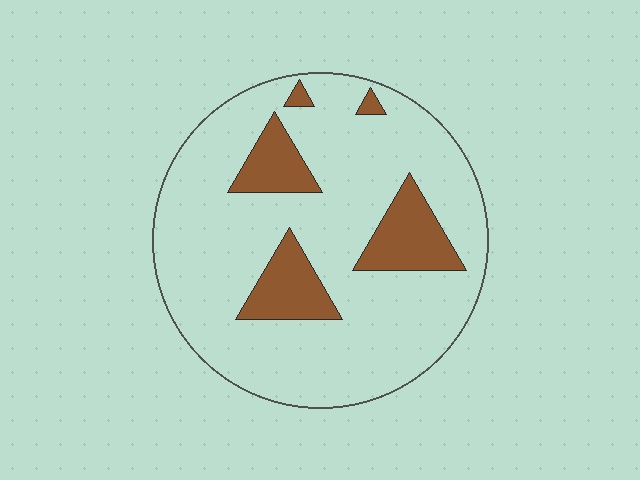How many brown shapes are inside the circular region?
5.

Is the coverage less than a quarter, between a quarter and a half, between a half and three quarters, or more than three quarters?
Less than a quarter.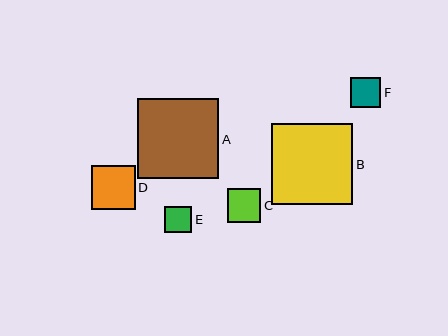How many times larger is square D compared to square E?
Square D is approximately 1.6 times the size of square E.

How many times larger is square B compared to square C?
Square B is approximately 2.4 times the size of square C.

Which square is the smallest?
Square E is the smallest with a size of approximately 27 pixels.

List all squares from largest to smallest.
From largest to smallest: B, A, D, C, F, E.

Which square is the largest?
Square B is the largest with a size of approximately 81 pixels.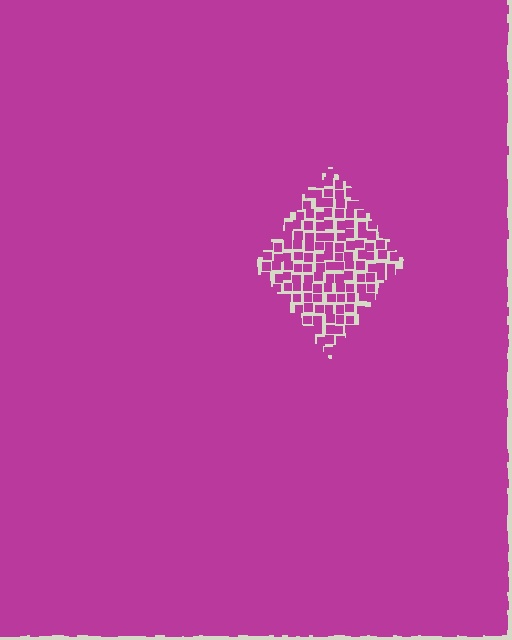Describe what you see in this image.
The image contains small magenta elements arranged at two different densities. A diamond-shaped region is visible where the elements are less densely packed than the surrounding area.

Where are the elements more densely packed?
The elements are more densely packed outside the diamond boundary.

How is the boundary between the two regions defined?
The boundary is defined by a change in element density (approximately 2.7x ratio). All elements are the same color, size, and shape.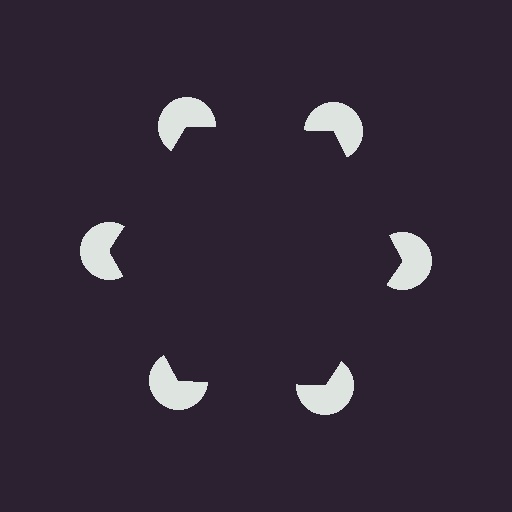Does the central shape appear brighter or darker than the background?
It typically appears slightly darker than the background, even though no actual brightness change is drawn.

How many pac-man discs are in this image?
There are 6 — one at each vertex of the illusory hexagon.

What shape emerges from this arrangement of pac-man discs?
An illusory hexagon — its edges are inferred from the aligned wedge cuts in the pac-man discs, not physically drawn.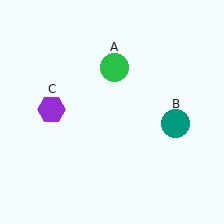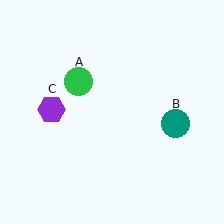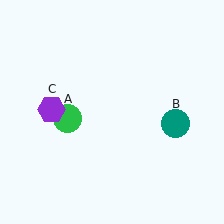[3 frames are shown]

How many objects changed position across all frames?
1 object changed position: green circle (object A).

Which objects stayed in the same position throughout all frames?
Teal circle (object B) and purple hexagon (object C) remained stationary.